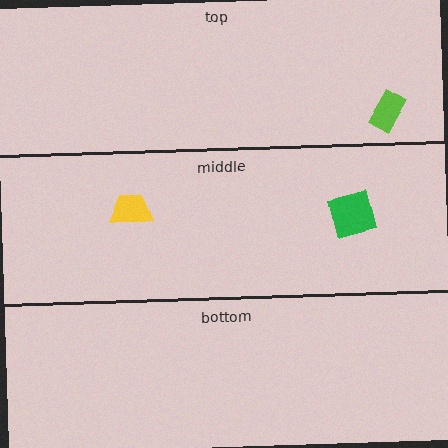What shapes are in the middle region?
The yellow trapezoid, the green square.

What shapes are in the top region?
The lime rectangle.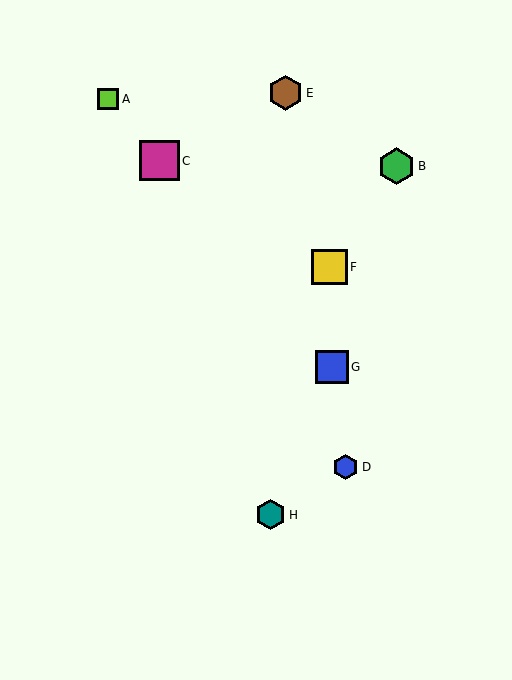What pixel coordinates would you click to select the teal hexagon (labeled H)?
Click at (271, 515) to select the teal hexagon H.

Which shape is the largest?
The magenta square (labeled C) is the largest.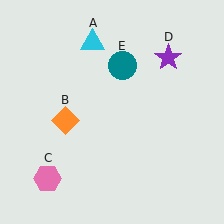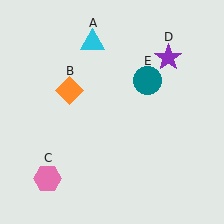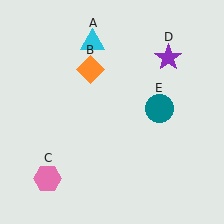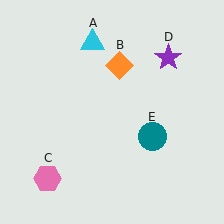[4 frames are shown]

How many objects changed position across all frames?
2 objects changed position: orange diamond (object B), teal circle (object E).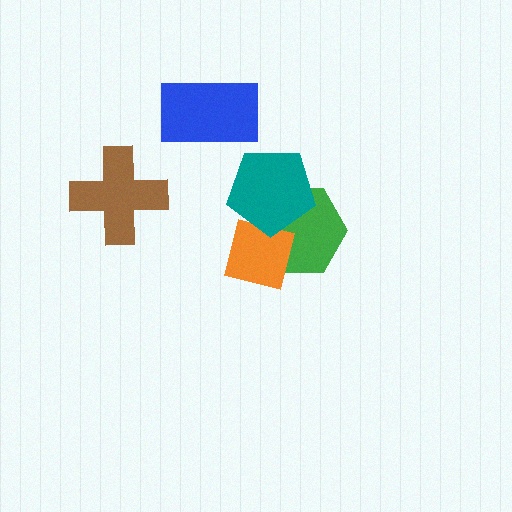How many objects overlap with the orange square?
2 objects overlap with the orange square.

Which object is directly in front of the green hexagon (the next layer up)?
The orange square is directly in front of the green hexagon.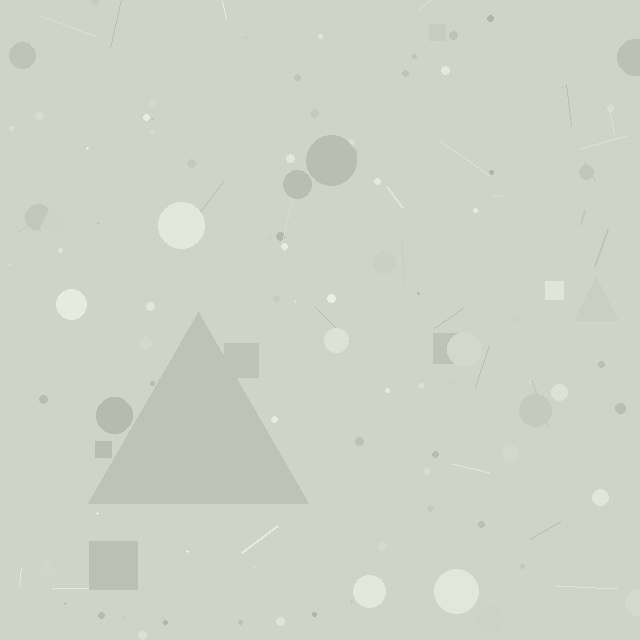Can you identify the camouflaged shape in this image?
The camouflaged shape is a triangle.